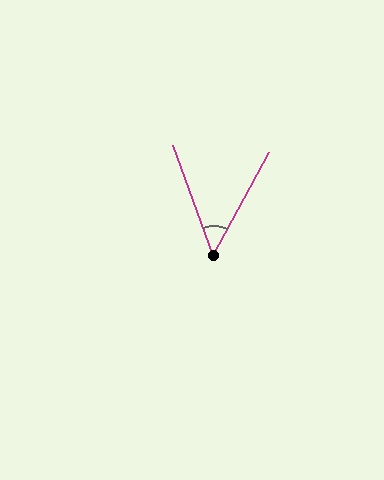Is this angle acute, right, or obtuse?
It is acute.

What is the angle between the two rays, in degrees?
Approximately 49 degrees.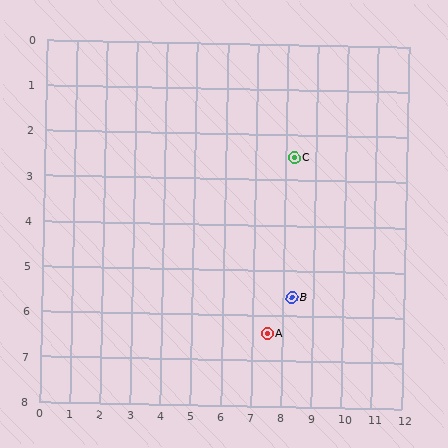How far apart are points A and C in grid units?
Points A and C are about 4.0 grid units apart.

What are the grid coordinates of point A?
Point A is at approximately (7.5, 6.4).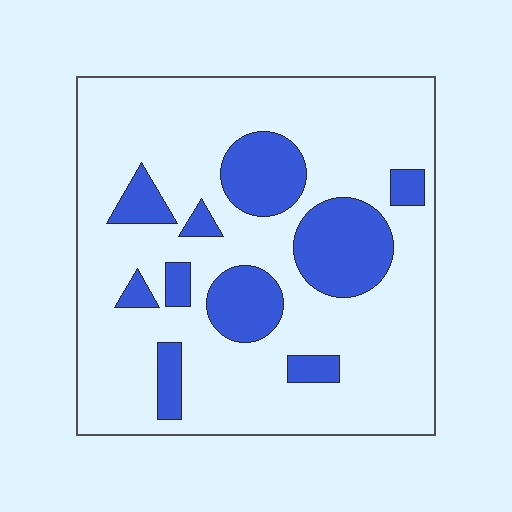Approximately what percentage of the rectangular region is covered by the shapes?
Approximately 20%.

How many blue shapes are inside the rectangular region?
10.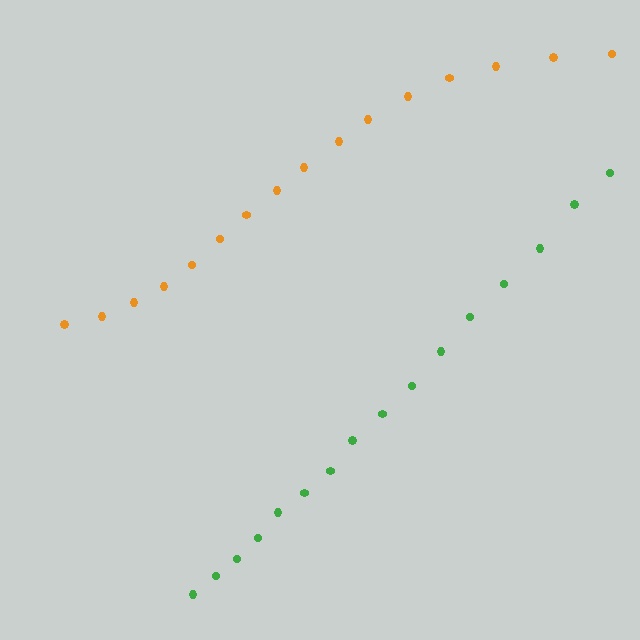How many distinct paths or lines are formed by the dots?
There are 2 distinct paths.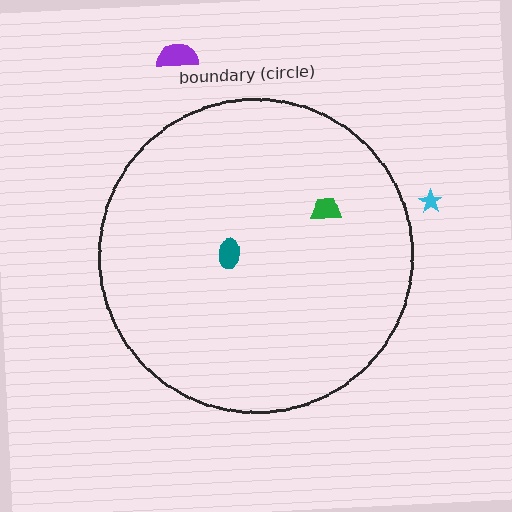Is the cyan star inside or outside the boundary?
Outside.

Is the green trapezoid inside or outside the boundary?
Inside.